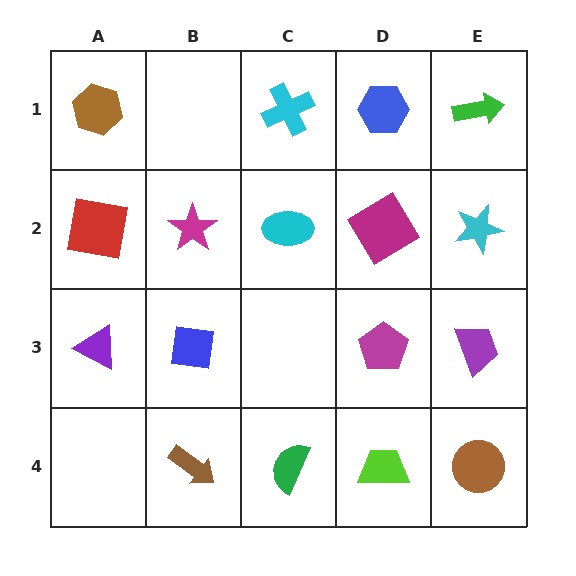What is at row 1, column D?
A blue hexagon.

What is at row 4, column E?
A brown circle.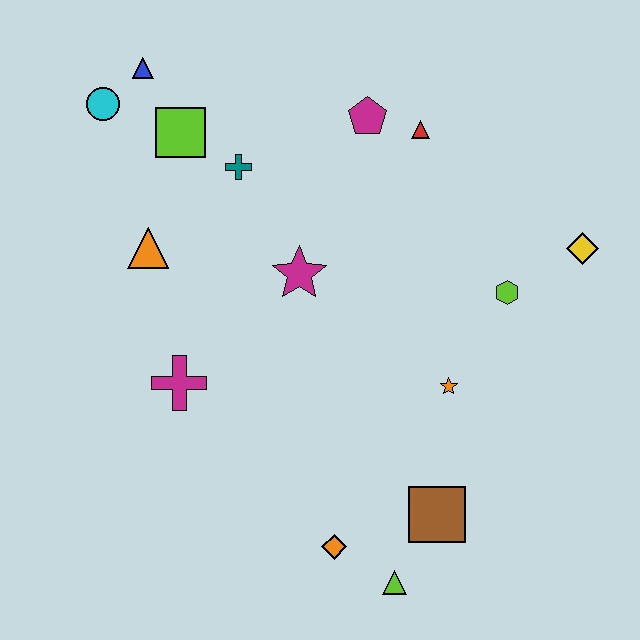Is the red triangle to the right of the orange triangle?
Yes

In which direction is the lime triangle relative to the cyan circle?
The lime triangle is below the cyan circle.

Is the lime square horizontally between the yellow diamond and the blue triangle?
Yes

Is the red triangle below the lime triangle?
No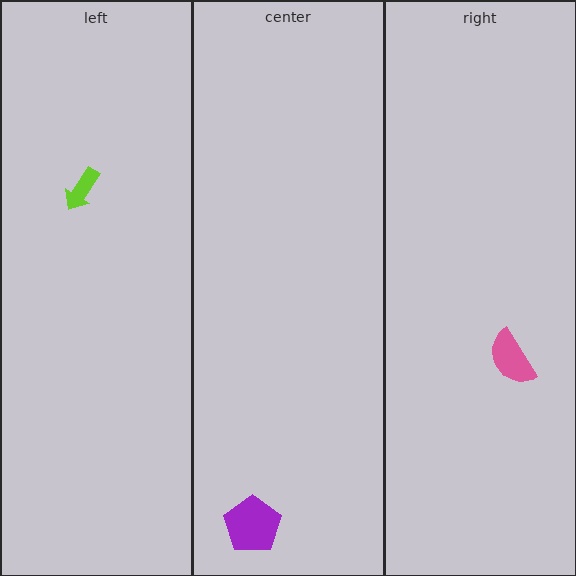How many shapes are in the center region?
1.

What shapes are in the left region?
The lime arrow.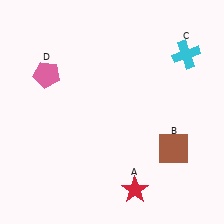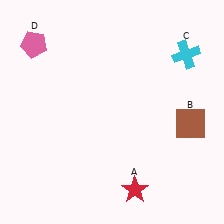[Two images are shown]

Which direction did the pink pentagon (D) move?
The pink pentagon (D) moved up.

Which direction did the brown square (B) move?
The brown square (B) moved up.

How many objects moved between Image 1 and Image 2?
2 objects moved between the two images.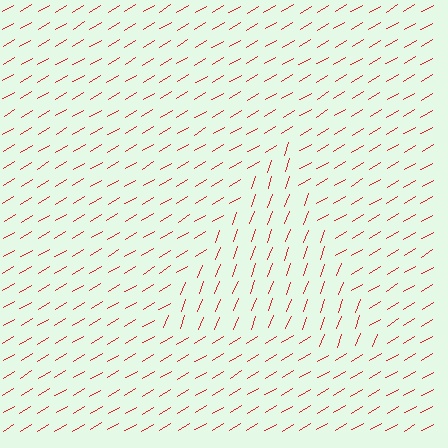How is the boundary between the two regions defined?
The boundary is defined purely by a change in line orientation (approximately 39 degrees difference). All lines are the same color and thickness.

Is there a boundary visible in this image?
Yes, there is a texture boundary formed by a change in line orientation.